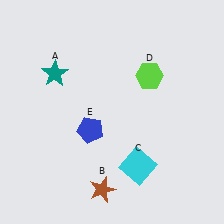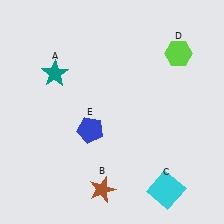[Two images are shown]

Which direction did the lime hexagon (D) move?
The lime hexagon (D) moved right.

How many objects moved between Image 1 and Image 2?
2 objects moved between the two images.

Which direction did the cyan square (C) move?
The cyan square (C) moved right.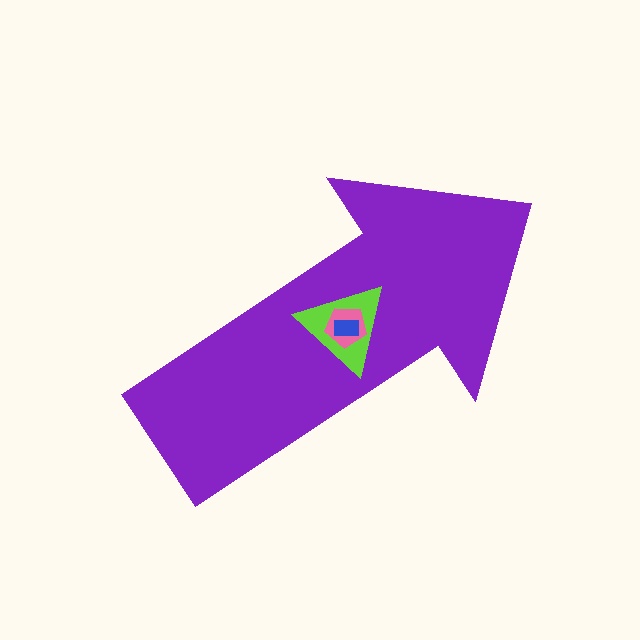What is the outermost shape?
The purple arrow.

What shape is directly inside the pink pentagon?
The blue rectangle.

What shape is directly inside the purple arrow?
The lime triangle.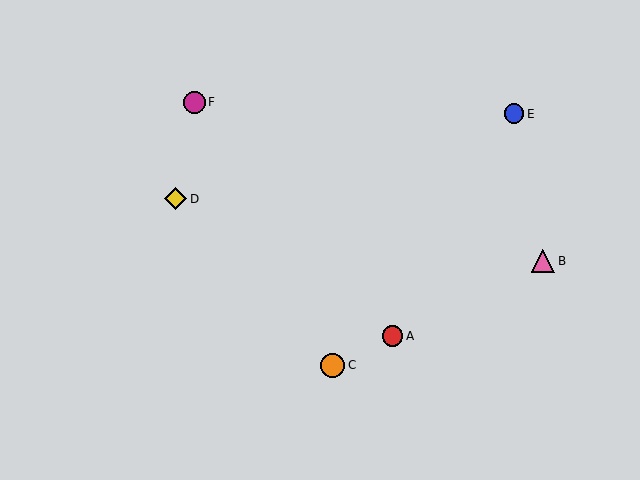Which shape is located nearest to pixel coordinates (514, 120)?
The blue circle (labeled E) at (514, 114) is nearest to that location.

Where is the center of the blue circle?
The center of the blue circle is at (514, 114).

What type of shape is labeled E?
Shape E is a blue circle.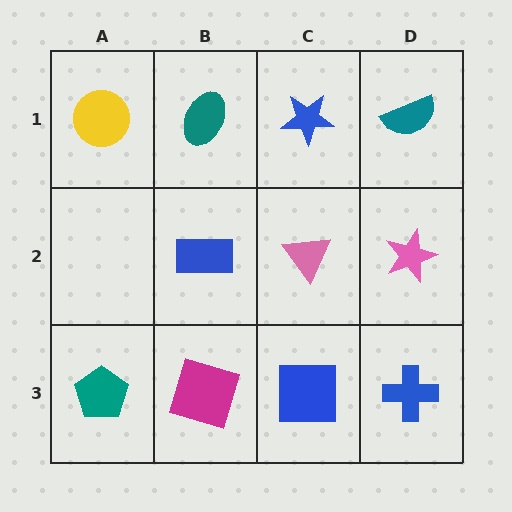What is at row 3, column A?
A teal pentagon.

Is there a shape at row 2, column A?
No, that cell is empty.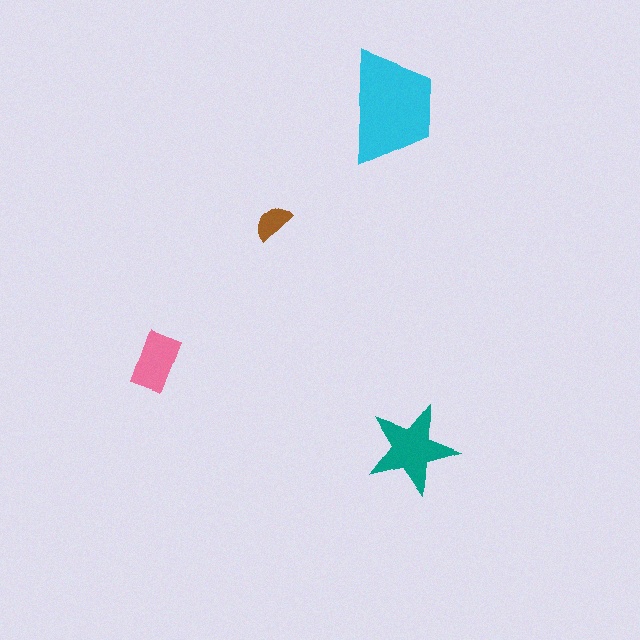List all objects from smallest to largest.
The brown semicircle, the pink rectangle, the teal star, the cyan trapezoid.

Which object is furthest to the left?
The pink rectangle is leftmost.